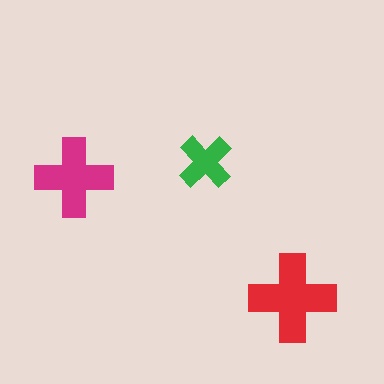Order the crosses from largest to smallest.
the red one, the magenta one, the green one.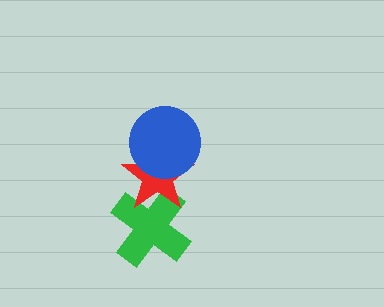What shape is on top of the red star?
The blue circle is on top of the red star.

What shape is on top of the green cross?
The red star is on top of the green cross.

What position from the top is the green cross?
The green cross is 3rd from the top.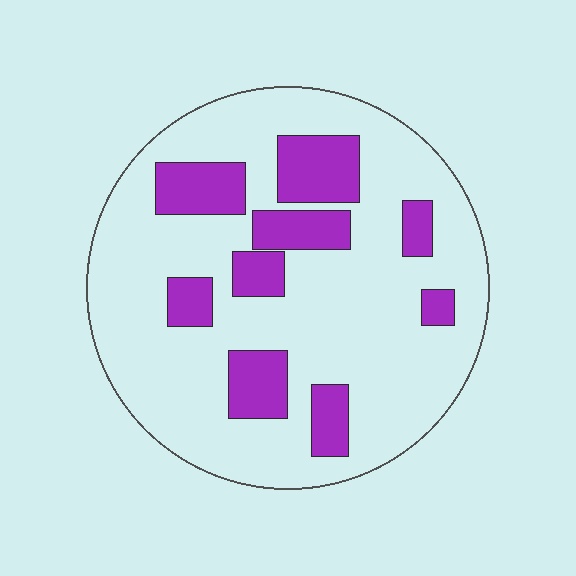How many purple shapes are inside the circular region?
9.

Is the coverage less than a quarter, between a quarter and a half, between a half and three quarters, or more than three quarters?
Less than a quarter.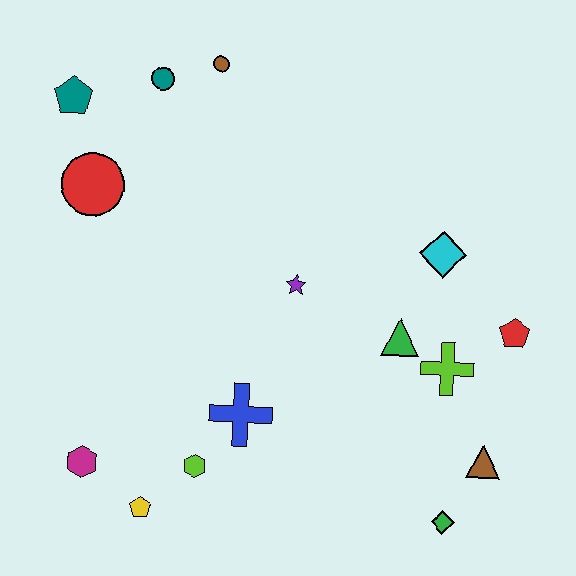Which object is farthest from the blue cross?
The teal pentagon is farthest from the blue cross.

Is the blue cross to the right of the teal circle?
Yes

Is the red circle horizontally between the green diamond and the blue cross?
No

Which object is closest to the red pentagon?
The lime cross is closest to the red pentagon.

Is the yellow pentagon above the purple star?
No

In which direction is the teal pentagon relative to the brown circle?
The teal pentagon is to the left of the brown circle.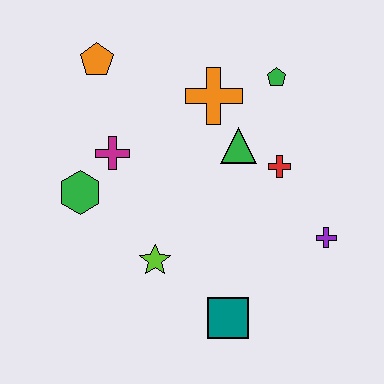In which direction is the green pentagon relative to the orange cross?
The green pentagon is to the right of the orange cross.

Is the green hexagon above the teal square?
Yes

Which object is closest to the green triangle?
The red cross is closest to the green triangle.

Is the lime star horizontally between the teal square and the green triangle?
No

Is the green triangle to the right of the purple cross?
No